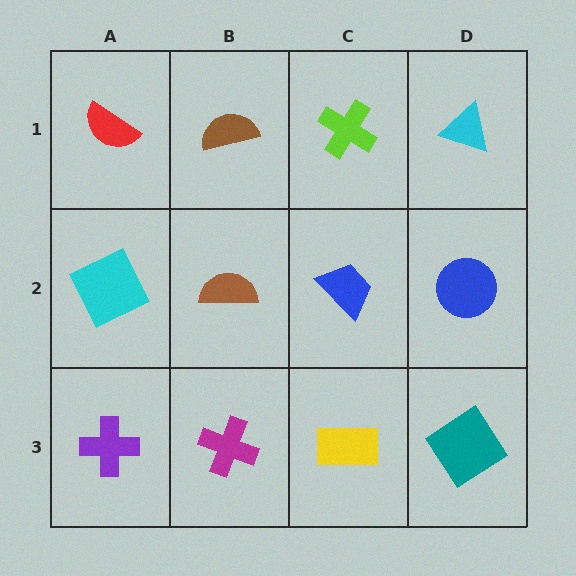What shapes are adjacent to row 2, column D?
A cyan triangle (row 1, column D), a teal diamond (row 3, column D), a blue trapezoid (row 2, column C).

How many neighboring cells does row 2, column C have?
4.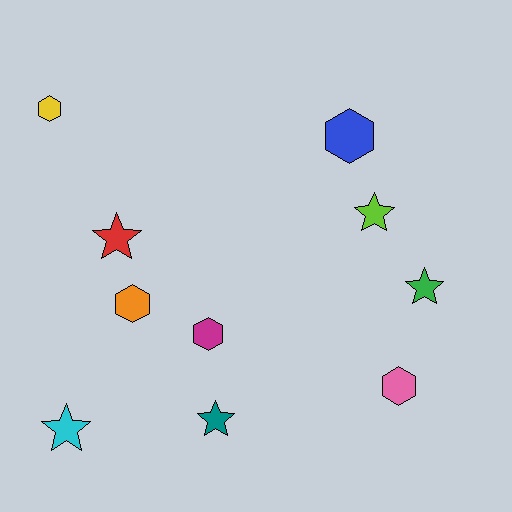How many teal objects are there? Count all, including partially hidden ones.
There is 1 teal object.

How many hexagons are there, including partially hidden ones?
There are 5 hexagons.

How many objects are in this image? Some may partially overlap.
There are 10 objects.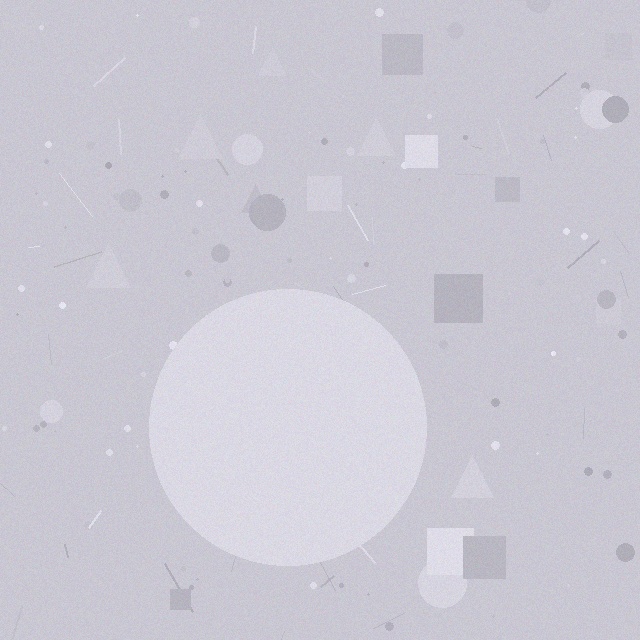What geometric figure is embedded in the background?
A circle is embedded in the background.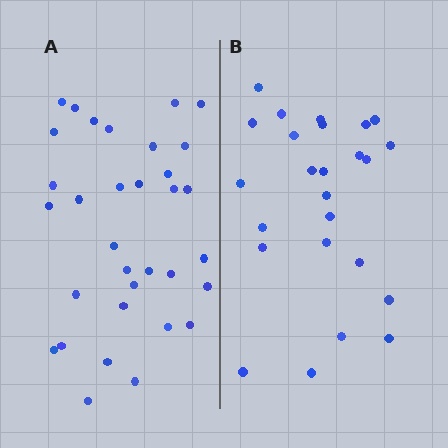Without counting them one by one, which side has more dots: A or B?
Region A (the left region) has more dots.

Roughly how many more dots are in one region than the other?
Region A has roughly 8 or so more dots than region B.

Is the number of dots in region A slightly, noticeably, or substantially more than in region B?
Region A has noticeably more, but not dramatically so. The ratio is roughly 1.3 to 1.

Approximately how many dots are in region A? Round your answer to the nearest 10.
About 30 dots. (The exact count is 33, which rounds to 30.)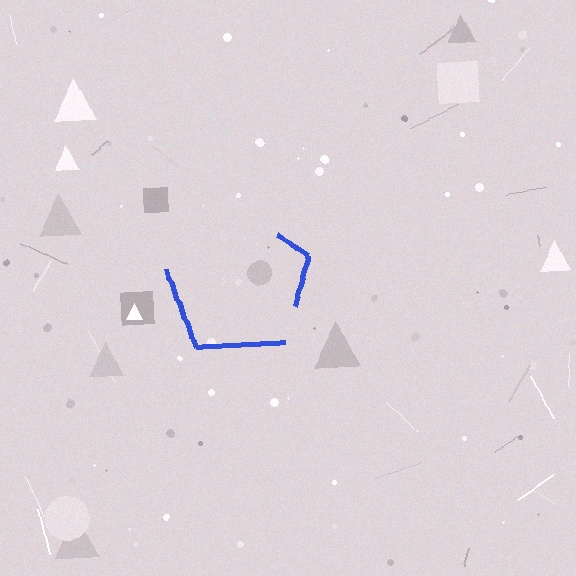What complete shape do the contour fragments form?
The contour fragments form a pentagon.